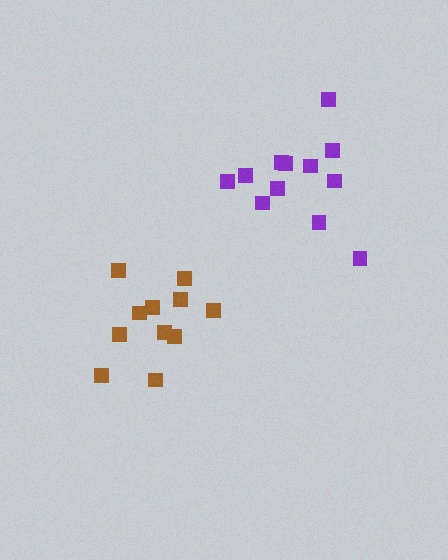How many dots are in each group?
Group 1: 11 dots, Group 2: 12 dots (23 total).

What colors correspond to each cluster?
The clusters are colored: brown, purple.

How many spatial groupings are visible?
There are 2 spatial groupings.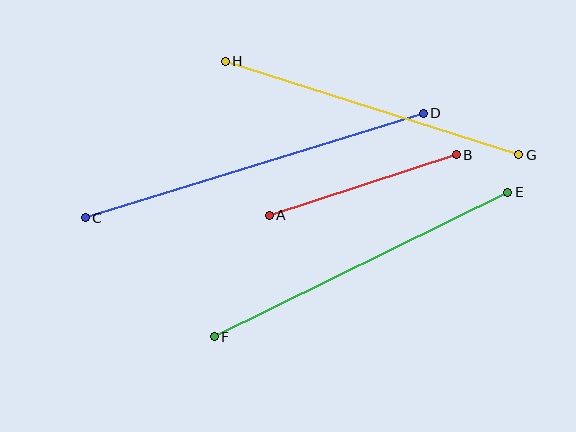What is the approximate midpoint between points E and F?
The midpoint is at approximately (361, 265) pixels.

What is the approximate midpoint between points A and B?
The midpoint is at approximately (363, 185) pixels.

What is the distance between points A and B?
The distance is approximately 196 pixels.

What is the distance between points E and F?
The distance is approximately 327 pixels.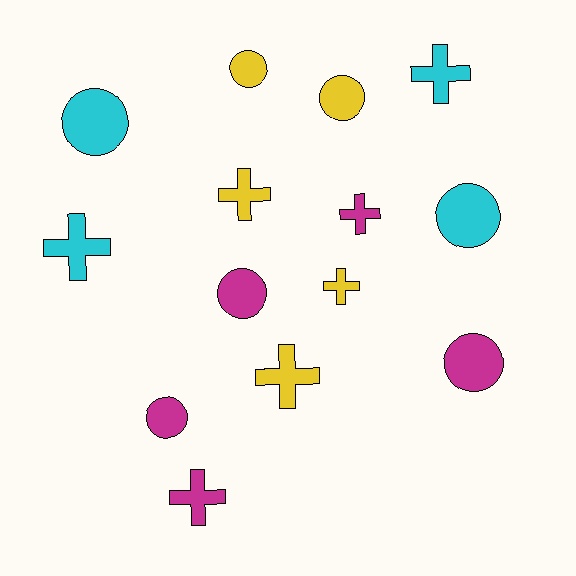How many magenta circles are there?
There are 3 magenta circles.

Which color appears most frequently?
Magenta, with 5 objects.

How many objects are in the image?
There are 14 objects.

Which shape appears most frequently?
Cross, with 7 objects.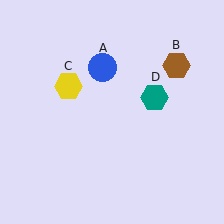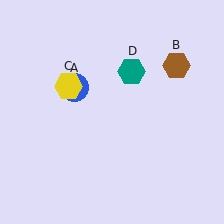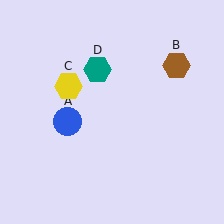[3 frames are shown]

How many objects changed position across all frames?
2 objects changed position: blue circle (object A), teal hexagon (object D).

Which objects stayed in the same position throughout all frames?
Brown hexagon (object B) and yellow hexagon (object C) remained stationary.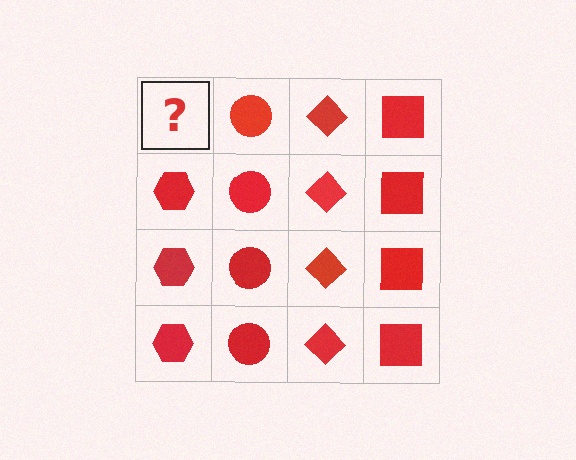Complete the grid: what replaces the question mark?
The question mark should be replaced with a red hexagon.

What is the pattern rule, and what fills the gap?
The rule is that each column has a consistent shape. The gap should be filled with a red hexagon.